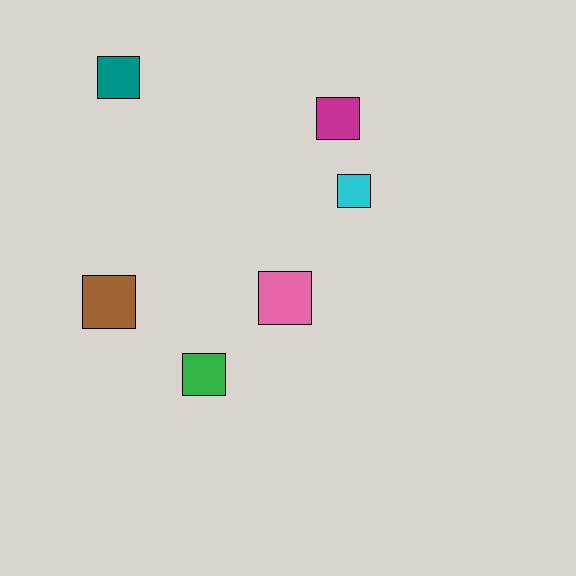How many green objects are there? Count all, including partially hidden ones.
There is 1 green object.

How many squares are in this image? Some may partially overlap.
There are 6 squares.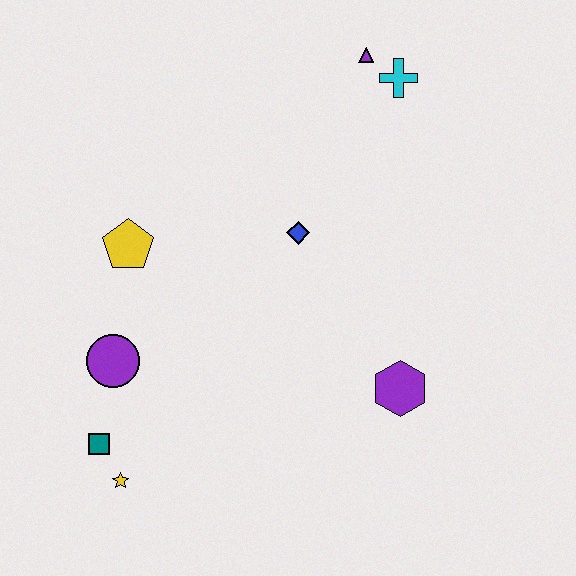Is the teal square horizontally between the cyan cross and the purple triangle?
No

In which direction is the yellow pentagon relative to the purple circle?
The yellow pentagon is above the purple circle.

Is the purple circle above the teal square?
Yes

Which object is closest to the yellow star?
The teal square is closest to the yellow star.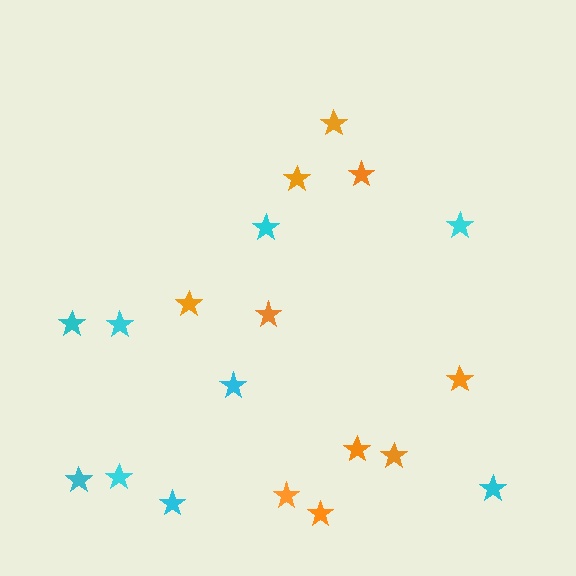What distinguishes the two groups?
There are 2 groups: one group of orange stars (10) and one group of cyan stars (9).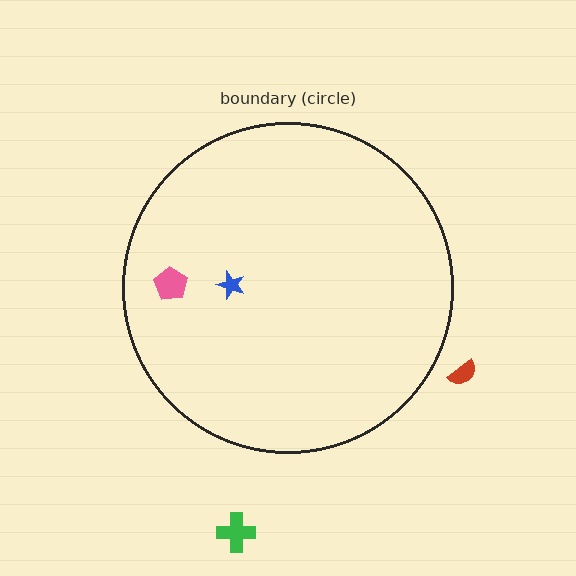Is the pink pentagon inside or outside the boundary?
Inside.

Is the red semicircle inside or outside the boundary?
Outside.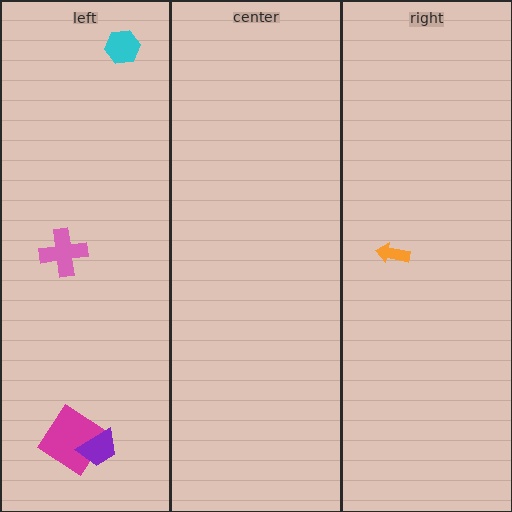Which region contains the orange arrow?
The right region.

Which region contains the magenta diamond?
The left region.